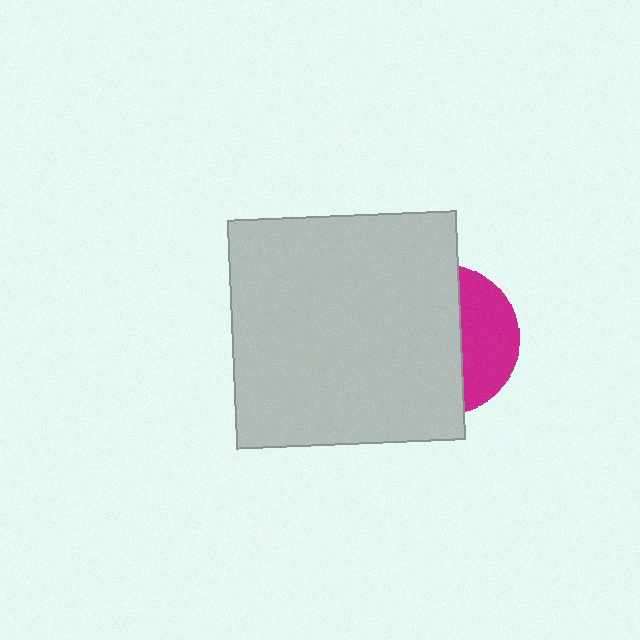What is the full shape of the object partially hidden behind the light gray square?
The partially hidden object is a magenta circle.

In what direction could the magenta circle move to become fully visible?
The magenta circle could move right. That would shift it out from behind the light gray square entirely.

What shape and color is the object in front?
The object in front is a light gray square.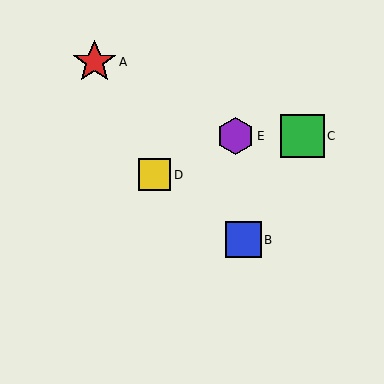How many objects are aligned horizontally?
2 objects (C, E) are aligned horizontally.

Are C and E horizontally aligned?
Yes, both are at y≈136.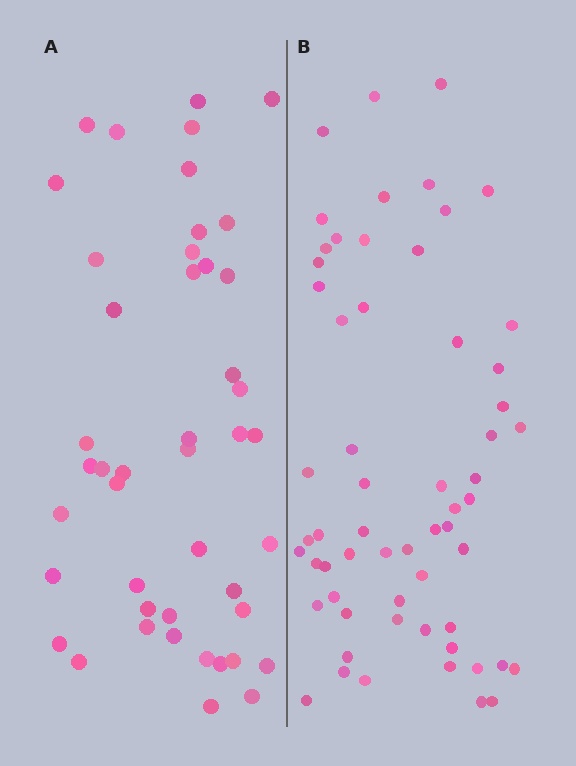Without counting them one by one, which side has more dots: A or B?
Region B (the right region) has more dots.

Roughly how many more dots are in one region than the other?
Region B has approximately 15 more dots than region A.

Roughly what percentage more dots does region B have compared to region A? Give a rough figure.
About 35% more.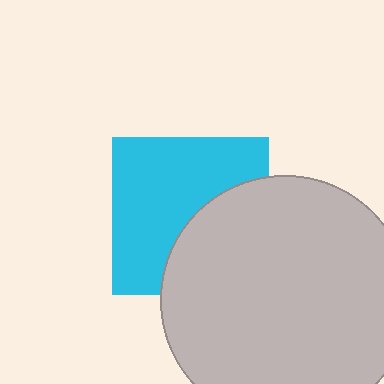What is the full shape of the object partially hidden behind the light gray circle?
The partially hidden object is a cyan square.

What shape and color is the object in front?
The object in front is a light gray circle.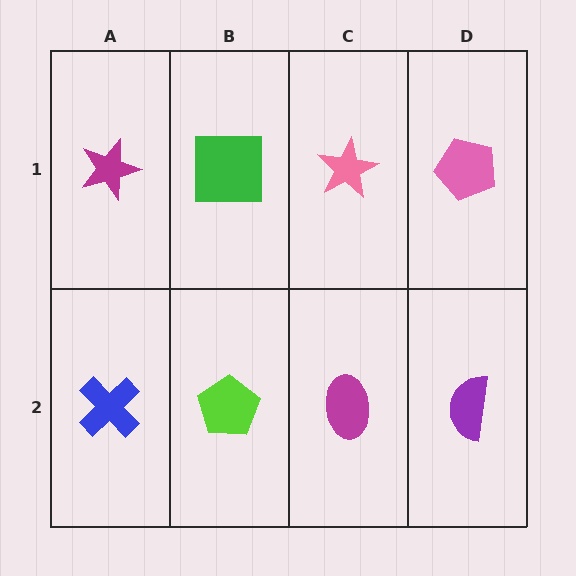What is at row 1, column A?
A magenta star.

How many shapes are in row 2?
4 shapes.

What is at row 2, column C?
A magenta ellipse.